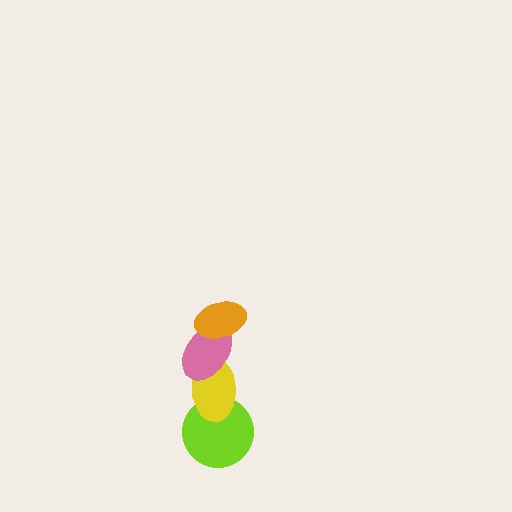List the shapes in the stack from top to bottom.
From top to bottom: the orange ellipse, the pink ellipse, the yellow ellipse, the lime circle.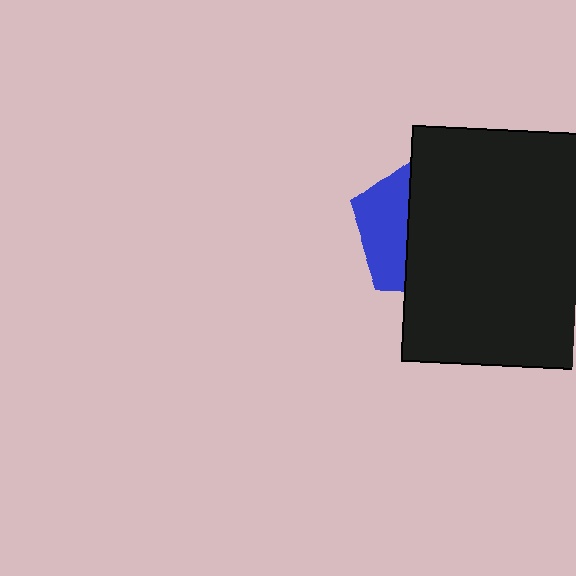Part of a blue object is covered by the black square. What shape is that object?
It is a pentagon.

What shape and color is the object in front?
The object in front is a black square.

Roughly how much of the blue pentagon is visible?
A small part of it is visible (roughly 33%).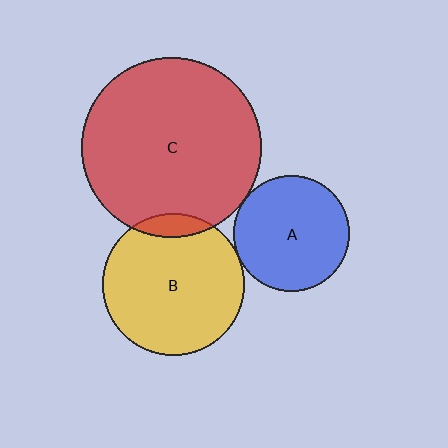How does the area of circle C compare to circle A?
Approximately 2.4 times.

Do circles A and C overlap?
Yes.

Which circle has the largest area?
Circle C (red).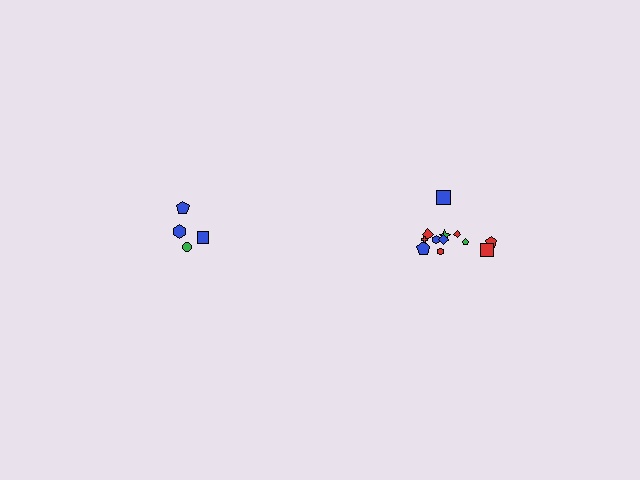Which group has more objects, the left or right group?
The right group.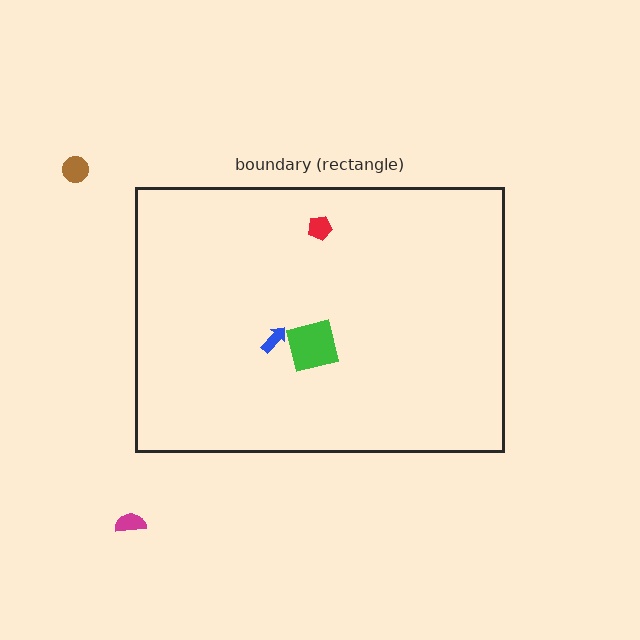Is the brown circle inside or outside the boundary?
Outside.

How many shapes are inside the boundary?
3 inside, 2 outside.